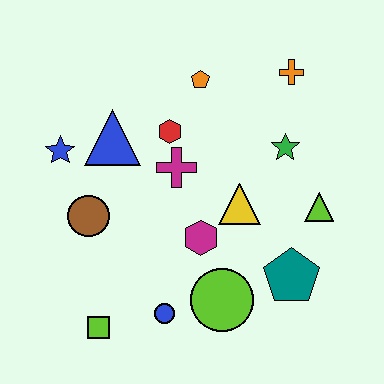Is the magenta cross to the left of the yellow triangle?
Yes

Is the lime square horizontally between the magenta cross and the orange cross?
No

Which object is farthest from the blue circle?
The orange cross is farthest from the blue circle.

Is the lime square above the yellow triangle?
No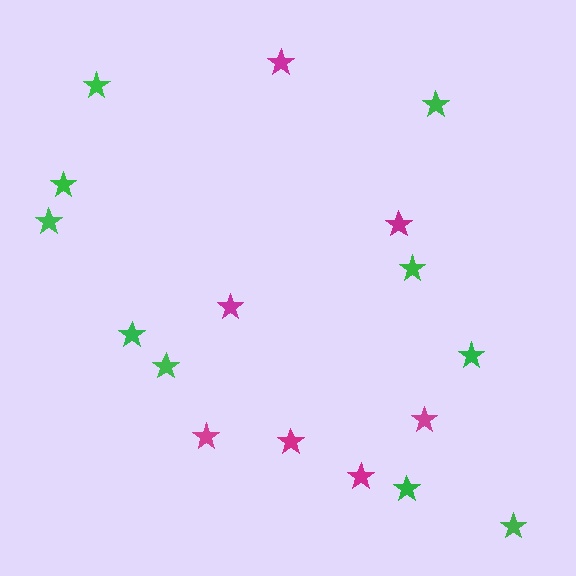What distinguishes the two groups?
There are 2 groups: one group of magenta stars (7) and one group of green stars (10).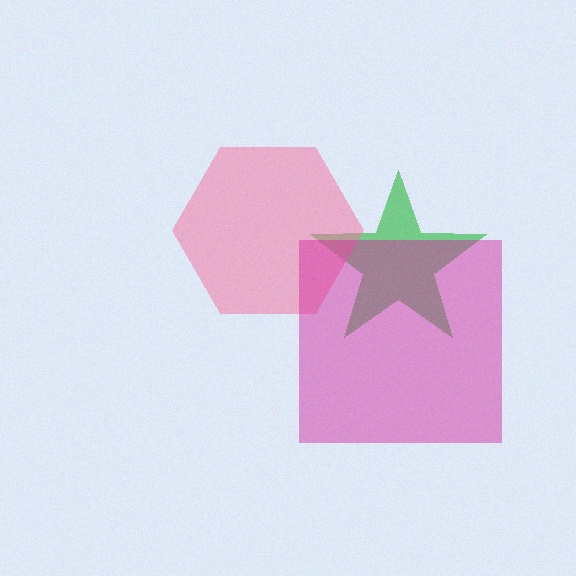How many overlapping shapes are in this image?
There are 3 overlapping shapes in the image.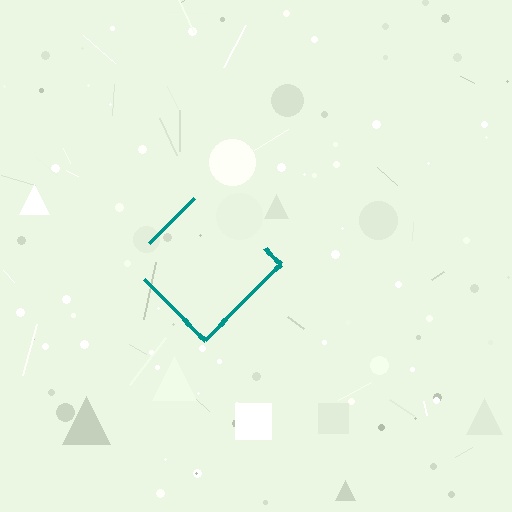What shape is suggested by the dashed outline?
The dashed outline suggests a diamond.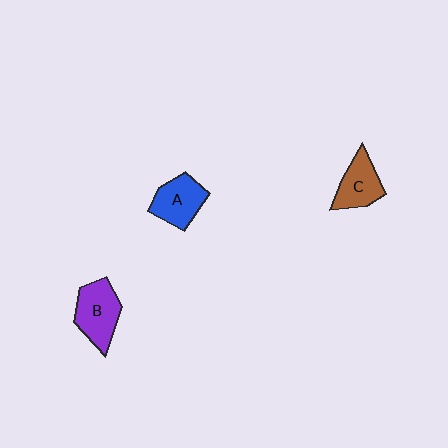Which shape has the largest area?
Shape B (purple).